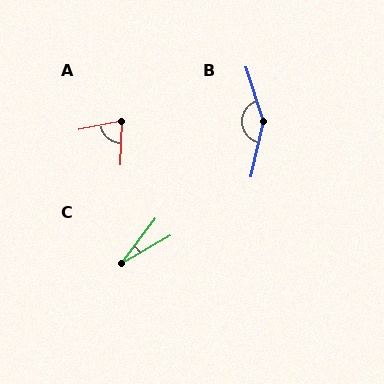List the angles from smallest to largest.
C (22°), A (76°), B (150°).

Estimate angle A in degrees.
Approximately 76 degrees.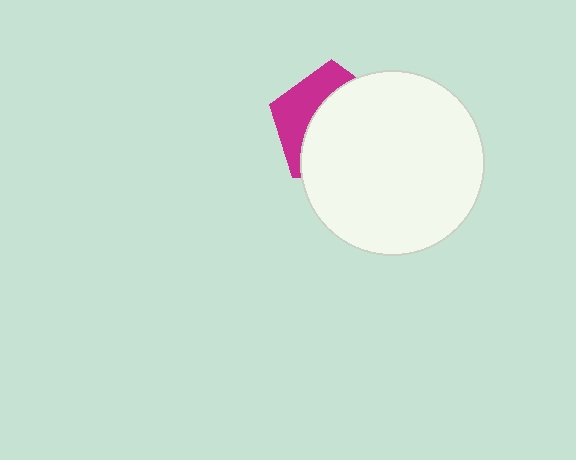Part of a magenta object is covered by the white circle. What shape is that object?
It is a pentagon.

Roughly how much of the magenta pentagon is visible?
A small part of it is visible (roughly 35%).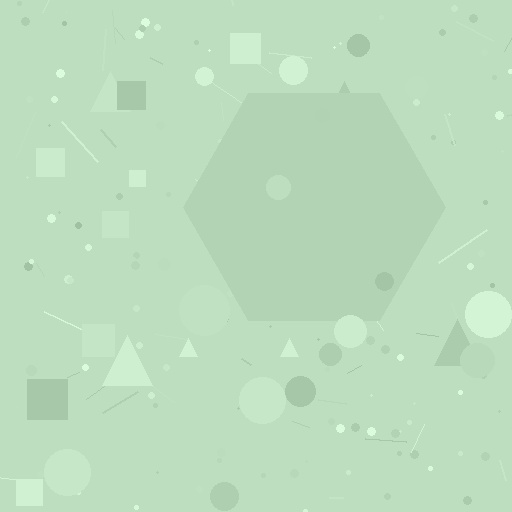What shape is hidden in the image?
A hexagon is hidden in the image.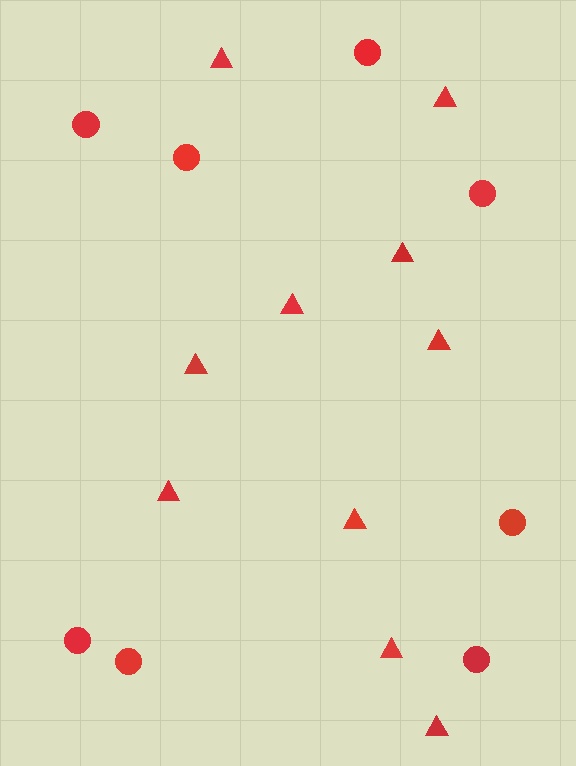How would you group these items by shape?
There are 2 groups: one group of triangles (10) and one group of circles (8).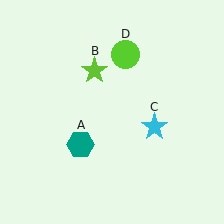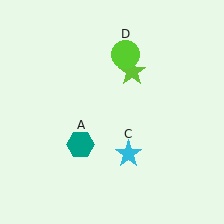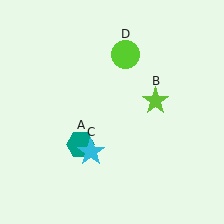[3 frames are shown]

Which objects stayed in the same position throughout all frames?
Teal hexagon (object A) and lime circle (object D) remained stationary.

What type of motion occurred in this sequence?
The lime star (object B), cyan star (object C) rotated clockwise around the center of the scene.